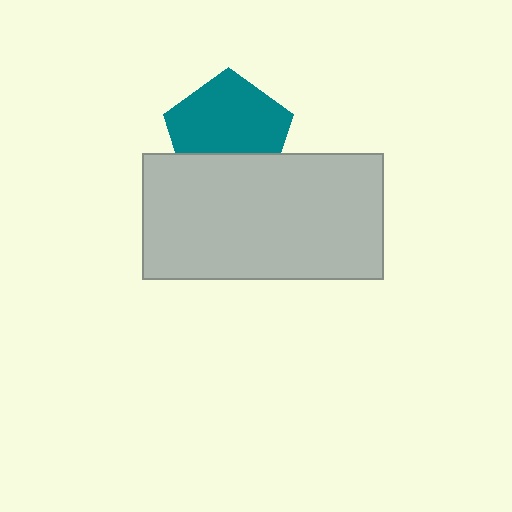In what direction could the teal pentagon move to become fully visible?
The teal pentagon could move up. That would shift it out from behind the light gray rectangle entirely.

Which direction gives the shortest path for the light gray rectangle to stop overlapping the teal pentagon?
Moving down gives the shortest separation.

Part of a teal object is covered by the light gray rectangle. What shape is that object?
It is a pentagon.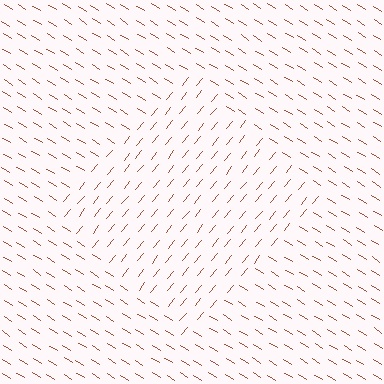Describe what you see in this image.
The image is filled with small brown line segments. A diamond region in the image has lines oriented differently from the surrounding lines, creating a visible texture boundary.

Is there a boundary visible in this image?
Yes, there is a texture boundary formed by a change in line orientation.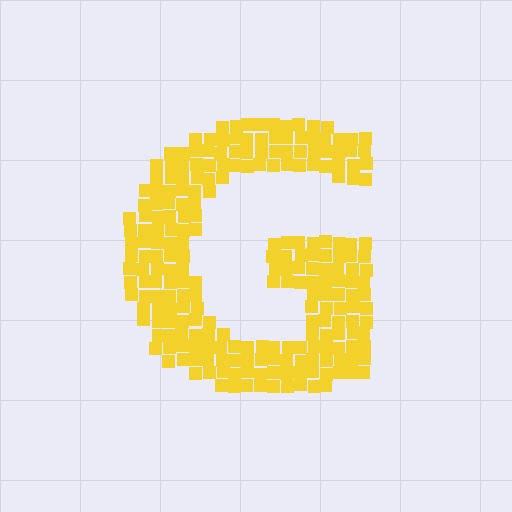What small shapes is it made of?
It is made of small squares.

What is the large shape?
The large shape is the letter G.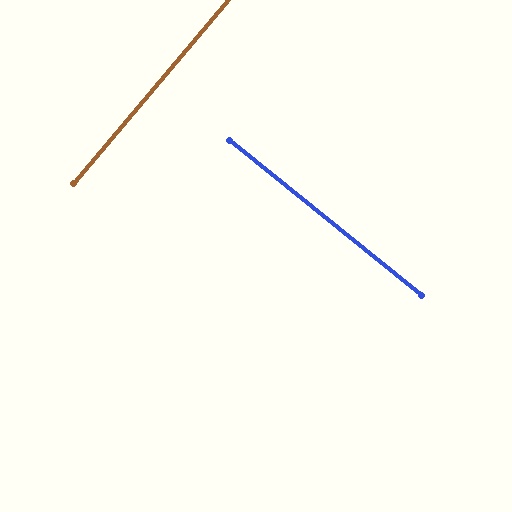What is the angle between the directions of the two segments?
Approximately 89 degrees.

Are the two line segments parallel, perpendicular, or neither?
Perpendicular — they meet at approximately 89°.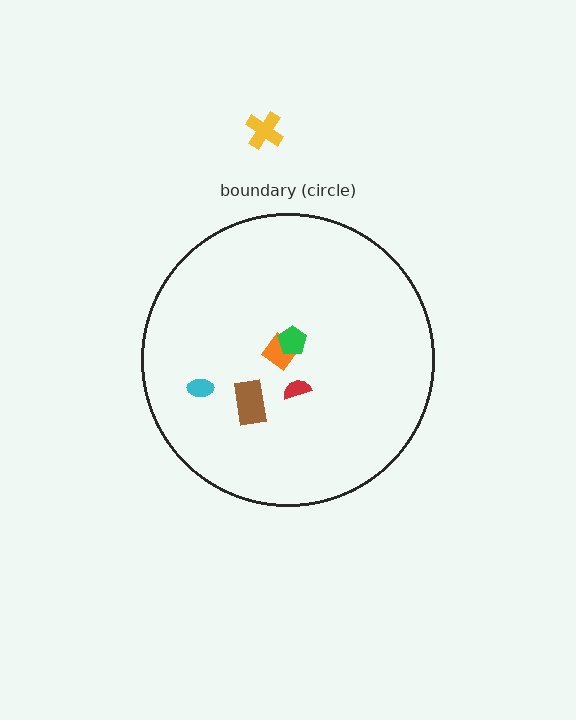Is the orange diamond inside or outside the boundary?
Inside.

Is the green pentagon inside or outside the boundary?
Inside.